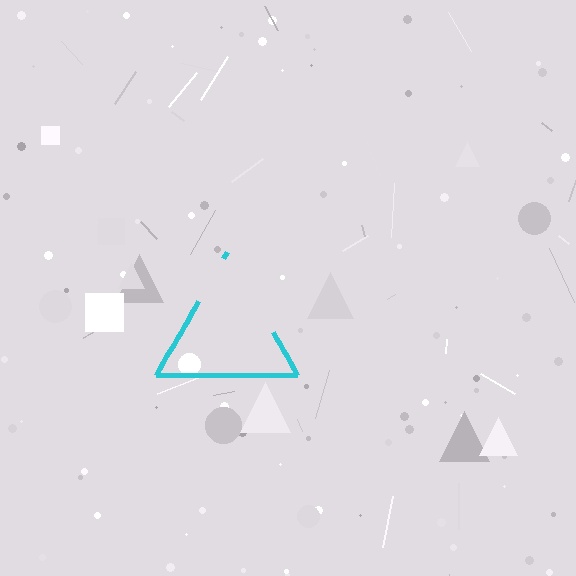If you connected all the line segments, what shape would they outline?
They would outline a triangle.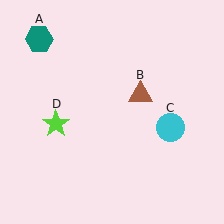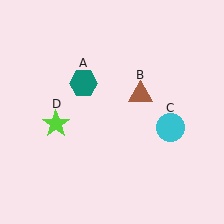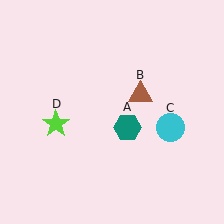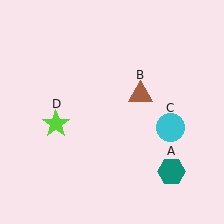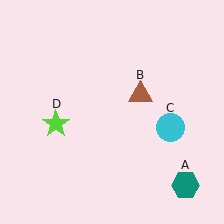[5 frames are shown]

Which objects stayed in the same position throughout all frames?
Brown triangle (object B) and cyan circle (object C) and lime star (object D) remained stationary.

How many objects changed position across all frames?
1 object changed position: teal hexagon (object A).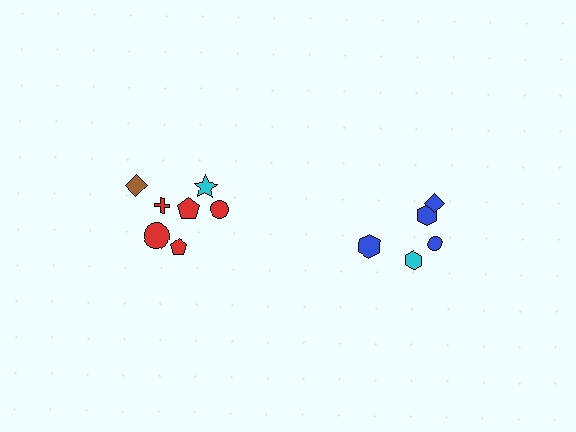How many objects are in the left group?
There are 7 objects.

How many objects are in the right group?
There are 5 objects.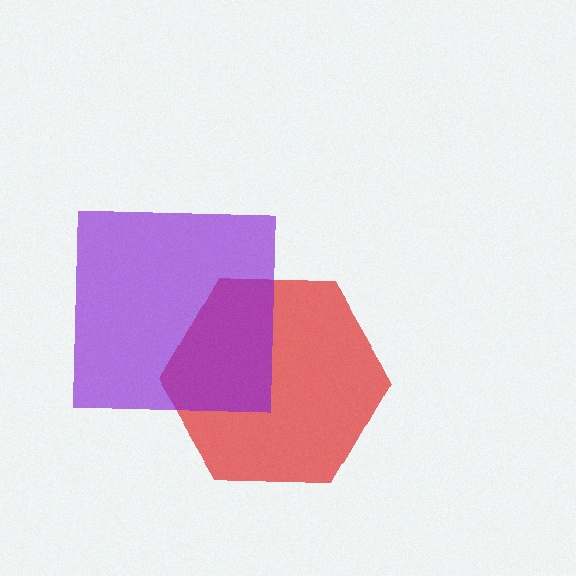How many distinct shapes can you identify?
There are 2 distinct shapes: a red hexagon, a purple square.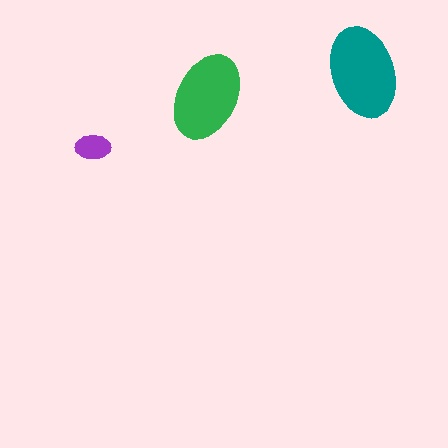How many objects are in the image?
There are 3 objects in the image.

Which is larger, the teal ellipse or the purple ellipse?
The teal one.